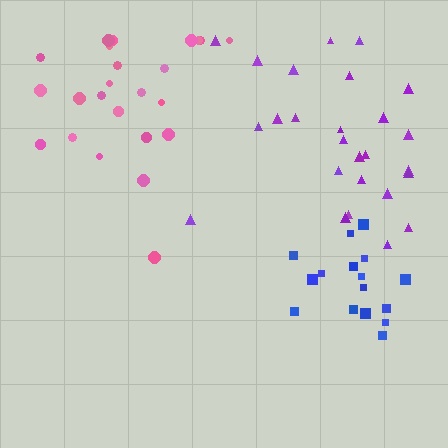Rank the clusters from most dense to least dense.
blue, pink, purple.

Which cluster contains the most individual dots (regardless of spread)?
Purple (26).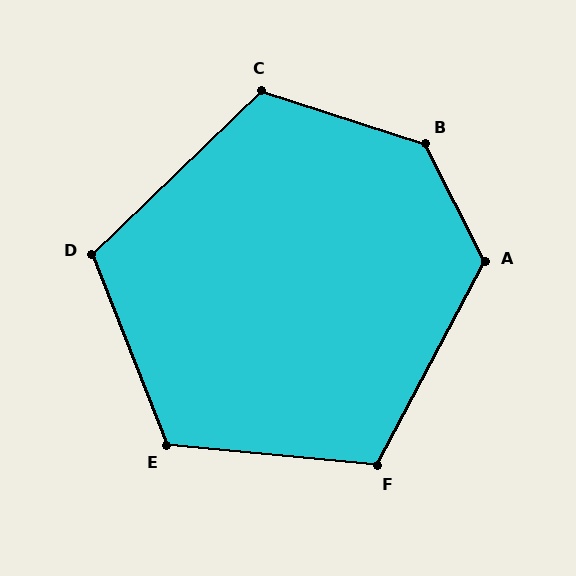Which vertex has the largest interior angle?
B, at approximately 135 degrees.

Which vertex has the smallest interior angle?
F, at approximately 112 degrees.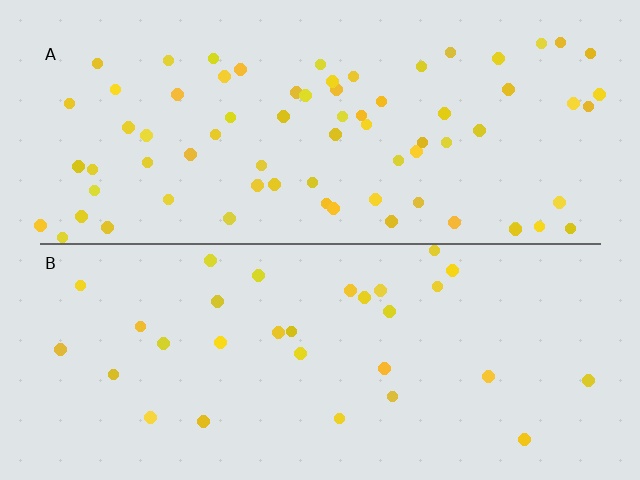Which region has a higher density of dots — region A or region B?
A (the top).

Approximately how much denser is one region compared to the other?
Approximately 2.4× — region A over region B.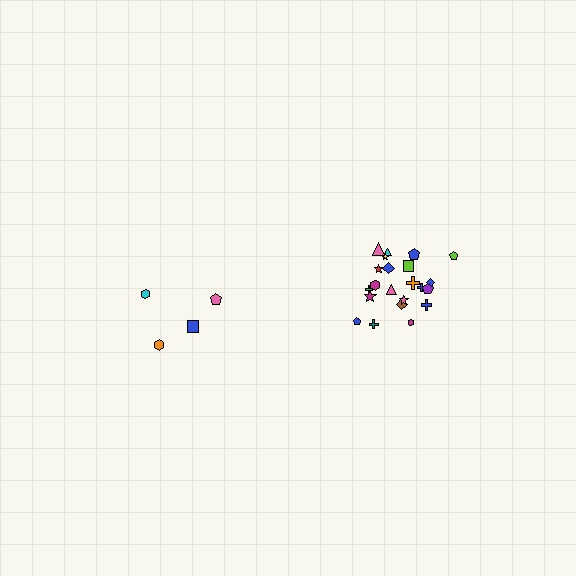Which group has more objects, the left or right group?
The right group.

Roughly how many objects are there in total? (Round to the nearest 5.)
Roughly 25 objects in total.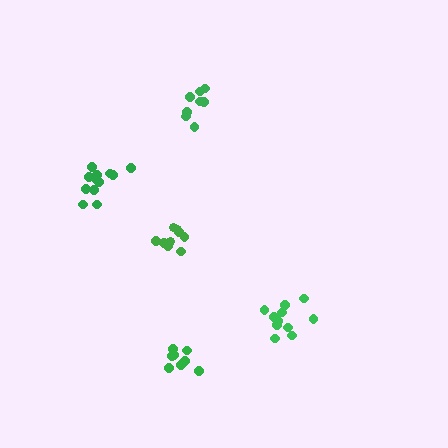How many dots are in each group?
Group 1: 12 dots, Group 2: 8 dots, Group 3: 13 dots, Group 4: 8 dots, Group 5: 9 dots (50 total).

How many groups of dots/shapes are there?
There are 5 groups.